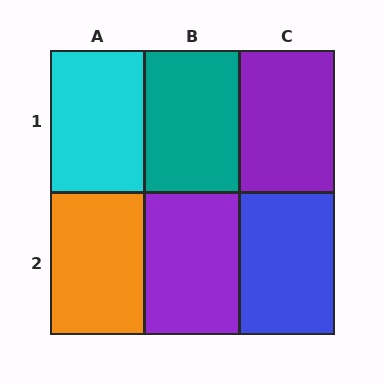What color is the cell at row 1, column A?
Cyan.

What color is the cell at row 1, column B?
Teal.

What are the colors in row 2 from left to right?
Orange, purple, blue.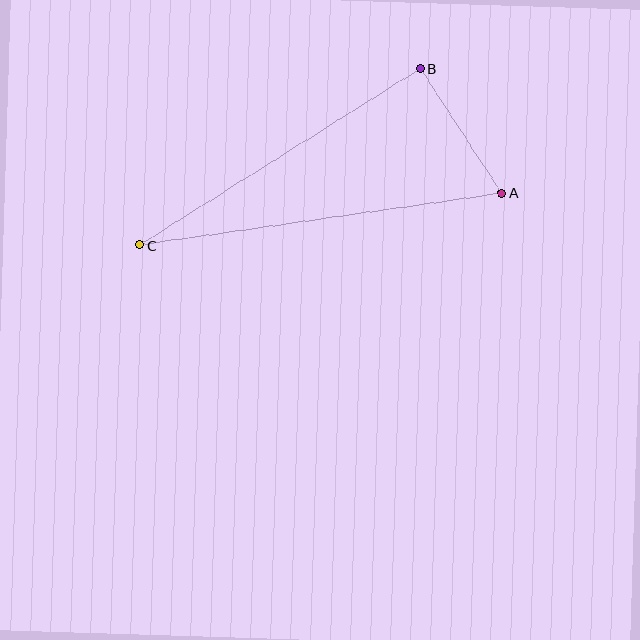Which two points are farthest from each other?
Points A and C are farthest from each other.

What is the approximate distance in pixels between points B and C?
The distance between B and C is approximately 331 pixels.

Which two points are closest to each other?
Points A and B are closest to each other.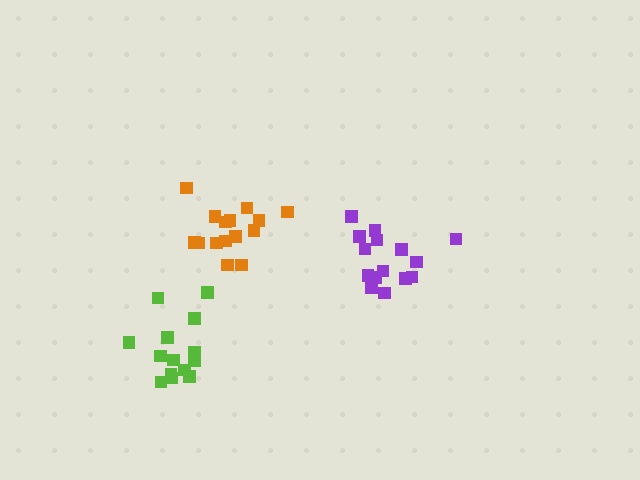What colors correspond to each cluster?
The clusters are colored: purple, orange, lime.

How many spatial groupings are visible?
There are 3 spatial groupings.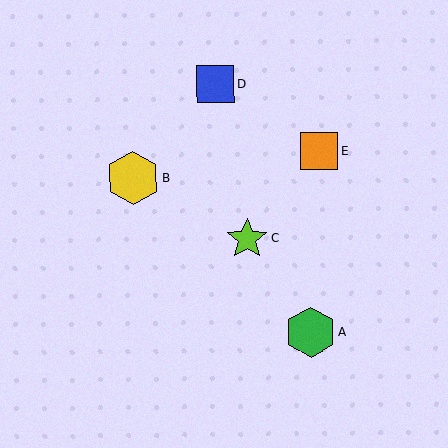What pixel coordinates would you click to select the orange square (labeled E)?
Click at (319, 151) to select the orange square E.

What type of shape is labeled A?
Shape A is a green hexagon.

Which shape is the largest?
The yellow hexagon (labeled B) is the largest.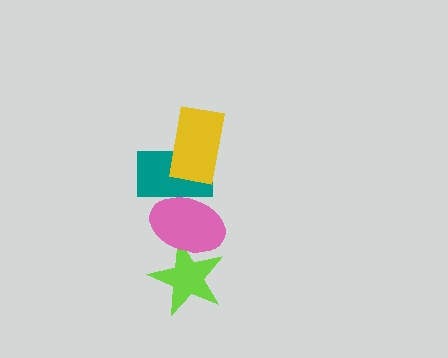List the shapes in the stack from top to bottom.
From top to bottom: the yellow rectangle, the teal rectangle, the pink ellipse, the lime star.